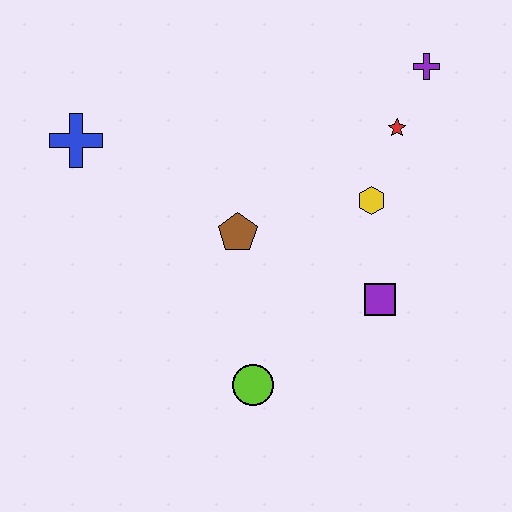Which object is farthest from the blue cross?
The purple cross is farthest from the blue cross.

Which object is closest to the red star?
The purple cross is closest to the red star.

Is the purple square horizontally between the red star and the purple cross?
No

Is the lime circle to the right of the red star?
No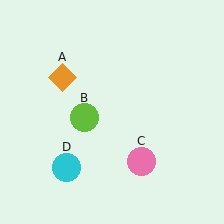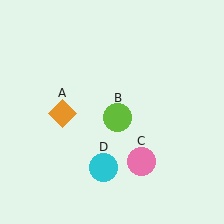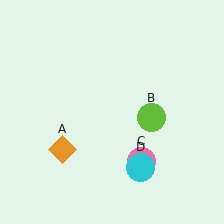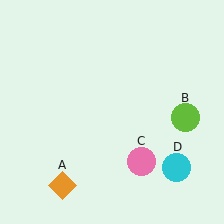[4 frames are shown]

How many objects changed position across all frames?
3 objects changed position: orange diamond (object A), lime circle (object B), cyan circle (object D).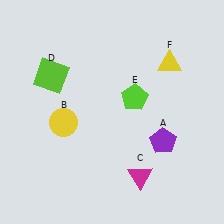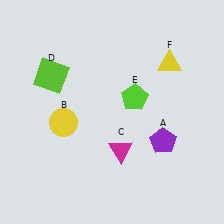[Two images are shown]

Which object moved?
The magenta triangle (C) moved up.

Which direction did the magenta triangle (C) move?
The magenta triangle (C) moved up.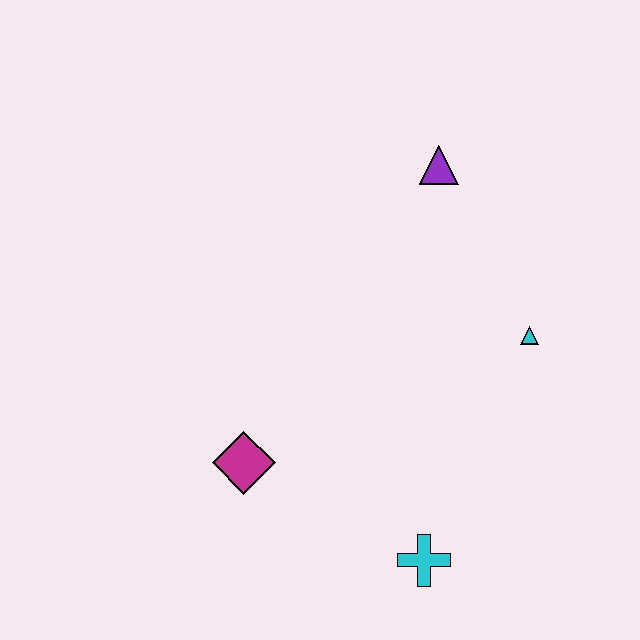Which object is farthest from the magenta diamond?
The purple triangle is farthest from the magenta diamond.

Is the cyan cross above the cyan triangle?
No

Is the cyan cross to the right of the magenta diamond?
Yes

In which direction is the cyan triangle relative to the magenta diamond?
The cyan triangle is to the right of the magenta diamond.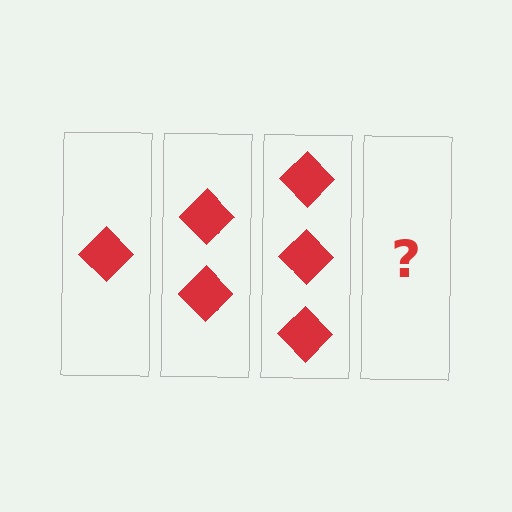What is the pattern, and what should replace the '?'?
The pattern is that each step adds one more diamond. The '?' should be 4 diamonds.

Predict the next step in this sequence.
The next step is 4 diamonds.